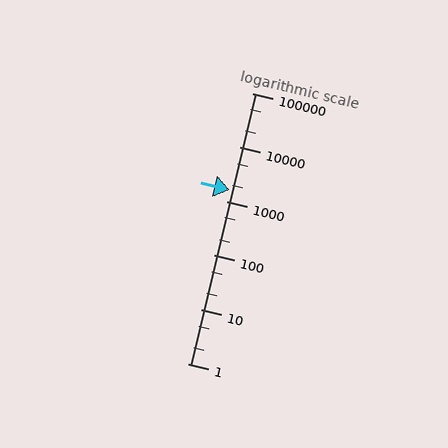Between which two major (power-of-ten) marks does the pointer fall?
The pointer is between 1000 and 10000.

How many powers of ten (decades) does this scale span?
The scale spans 5 decades, from 1 to 100000.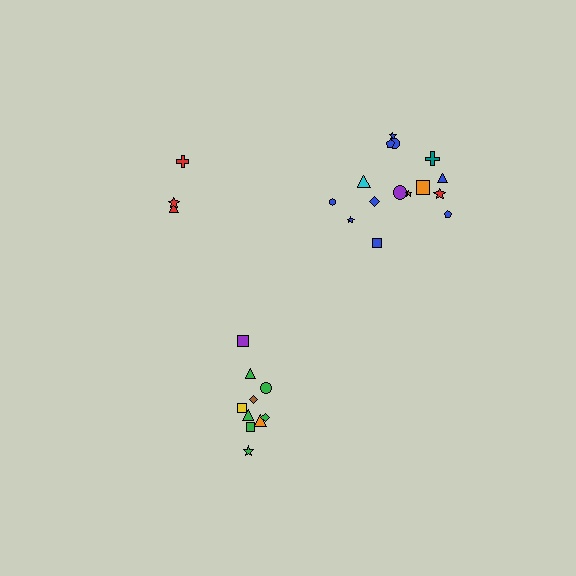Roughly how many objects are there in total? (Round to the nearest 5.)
Roughly 30 objects in total.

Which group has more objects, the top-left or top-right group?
The top-right group.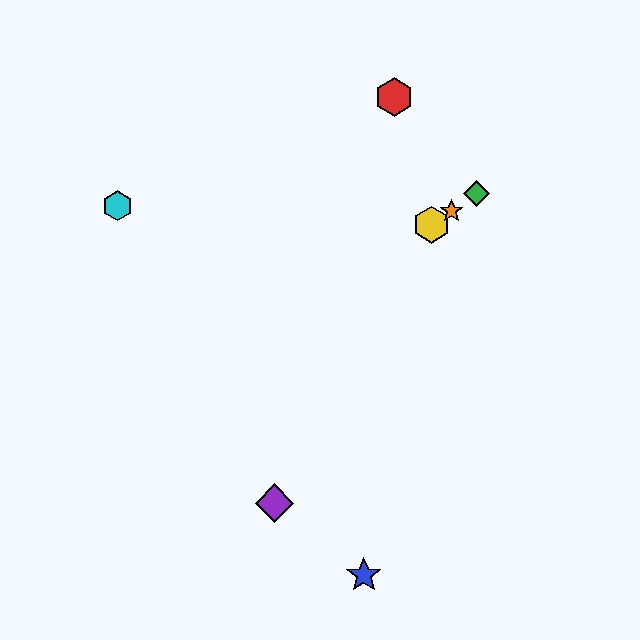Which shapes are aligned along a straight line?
The green diamond, the yellow hexagon, the orange star are aligned along a straight line.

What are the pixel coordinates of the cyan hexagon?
The cyan hexagon is at (118, 206).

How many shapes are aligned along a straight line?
3 shapes (the green diamond, the yellow hexagon, the orange star) are aligned along a straight line.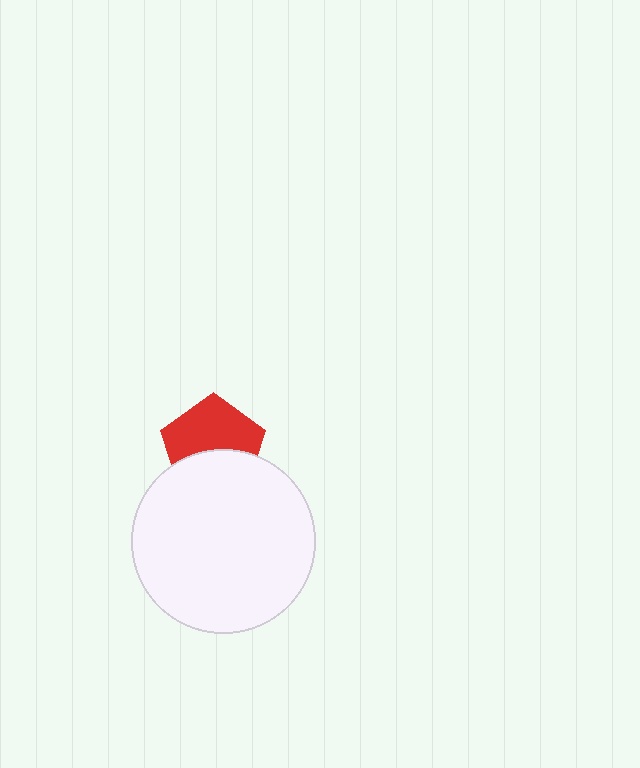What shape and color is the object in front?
The object in front is a white circle.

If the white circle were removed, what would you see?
You would see the complete red pentagon.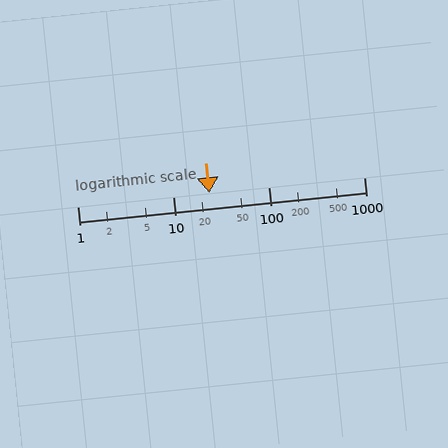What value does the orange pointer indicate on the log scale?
The pointer indicates approximately 24.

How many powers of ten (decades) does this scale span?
The scale spans 3 decades, from 1 to 1000.